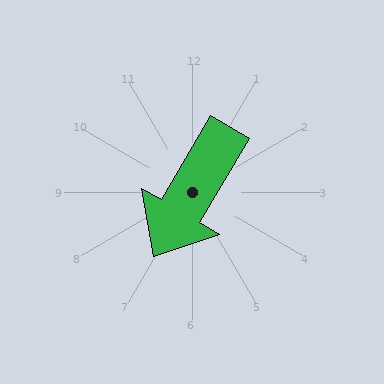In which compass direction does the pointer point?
Southwest.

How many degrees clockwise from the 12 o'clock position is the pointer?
Approximately 211 degrees.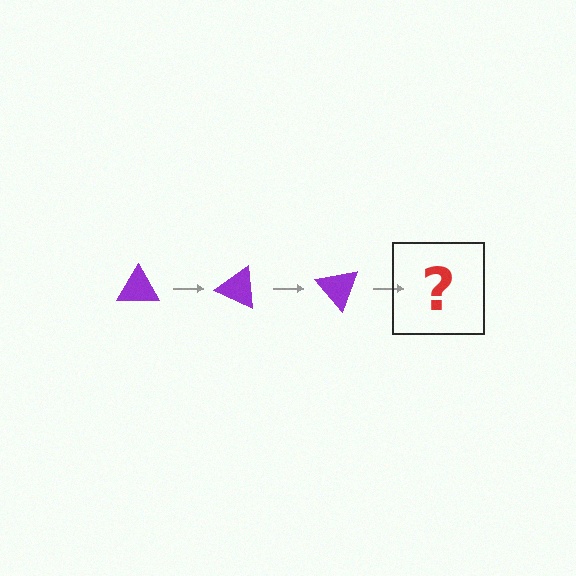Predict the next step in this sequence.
The next step is a purple triangle rotated 75 degrees.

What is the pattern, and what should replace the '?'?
The pattern is that the triangle rotates 25 degrees each step. The '?' should be a purple triangle rotated 75 degrees.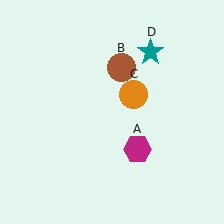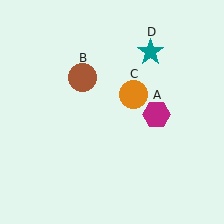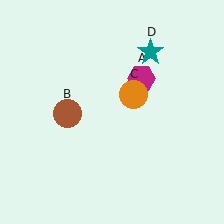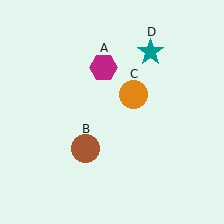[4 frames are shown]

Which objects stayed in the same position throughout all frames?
Orange circle (object C) and teal star (object D) remained stationary.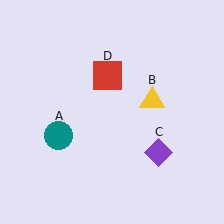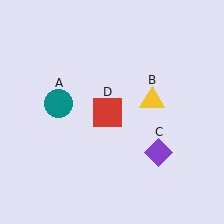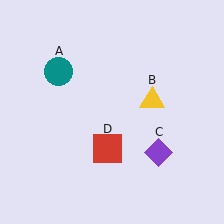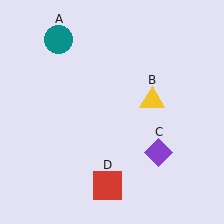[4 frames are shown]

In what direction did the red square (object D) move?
The red square (object D) moved down.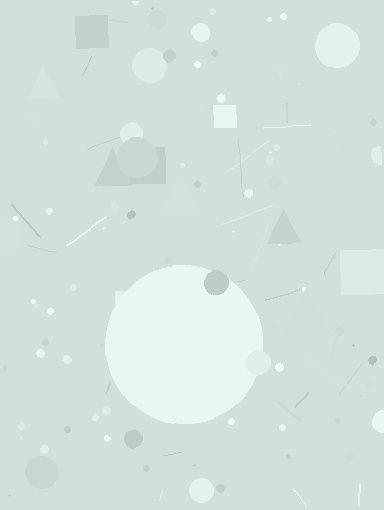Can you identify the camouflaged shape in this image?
The camouflaged shape is a circle.